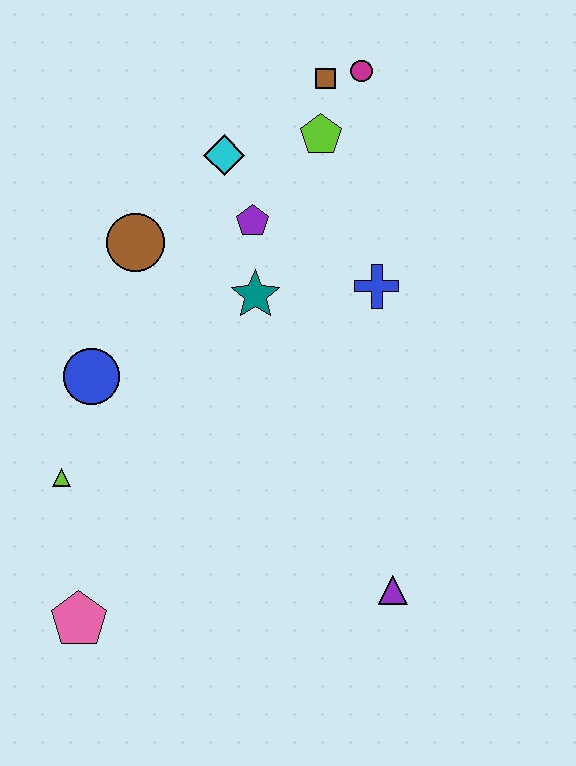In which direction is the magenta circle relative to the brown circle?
The magenta circle is to the right of the brown circle.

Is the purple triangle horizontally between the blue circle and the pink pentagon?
No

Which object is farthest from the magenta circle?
The pink pentagon is farthest from the magenta circle.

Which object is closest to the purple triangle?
The blue cross is closest to the purple triangle.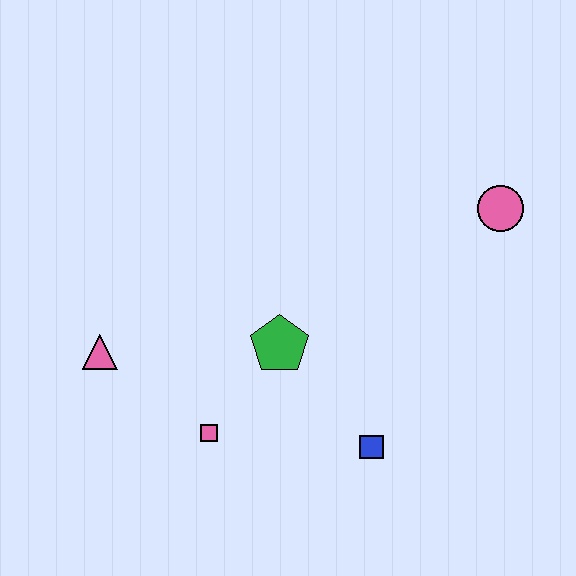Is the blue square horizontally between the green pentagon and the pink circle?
Yes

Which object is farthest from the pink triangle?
The pink circle is farthest from the pink triangle.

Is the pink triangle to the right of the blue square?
No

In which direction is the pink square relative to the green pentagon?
The pink square is below the green pentagon.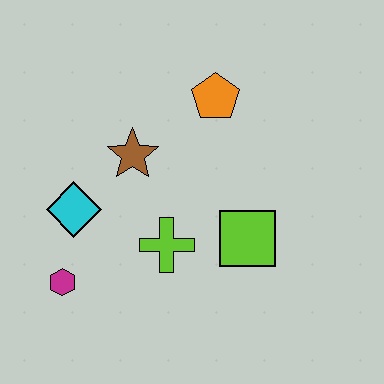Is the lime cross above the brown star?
No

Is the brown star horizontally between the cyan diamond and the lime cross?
Yes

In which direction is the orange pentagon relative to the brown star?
The orange pentagon is to the right of the brown star.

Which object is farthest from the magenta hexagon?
The orange pentagon is farthest from the magenta hexagon.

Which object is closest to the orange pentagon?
The brown star is closest to the orange pentagon.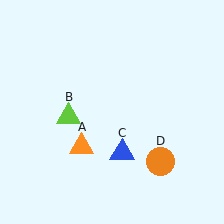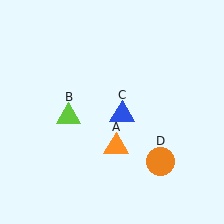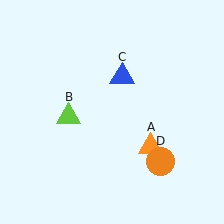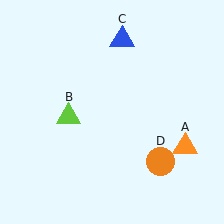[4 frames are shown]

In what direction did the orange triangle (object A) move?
The orange triangle (object A) moved right.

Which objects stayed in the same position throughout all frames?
Lime triangle (object B) and orange circle (object D) remained stationary.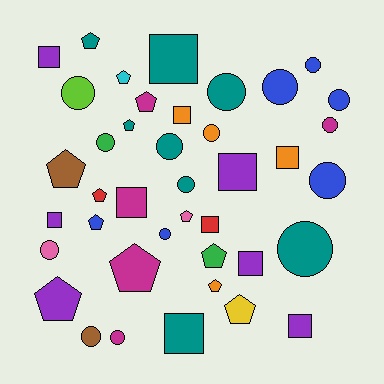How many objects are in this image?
There are 40 objects.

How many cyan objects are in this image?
There is 1 cyan object.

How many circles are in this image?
There are 16 circles.